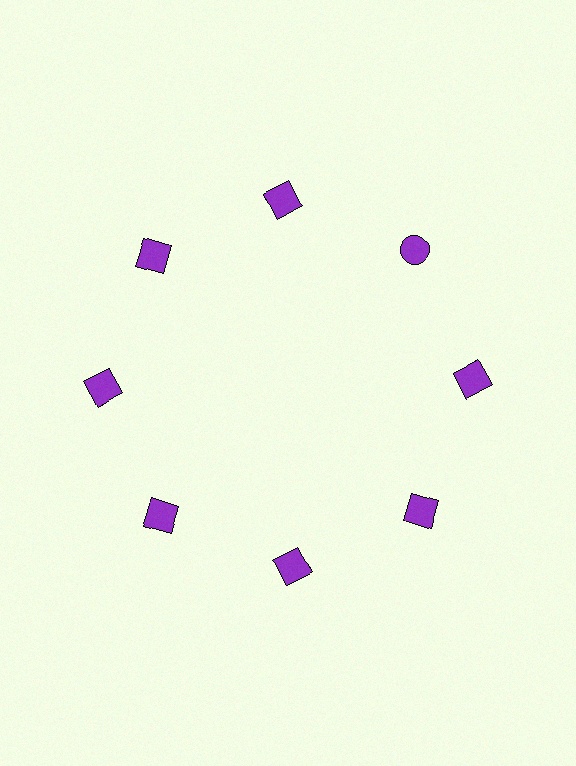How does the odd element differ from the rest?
It has a different shape: circle instead of square.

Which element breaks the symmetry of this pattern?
The purple circle at roughly the 2 o'clock position breaks the symmetry. All other shapes are purple squares.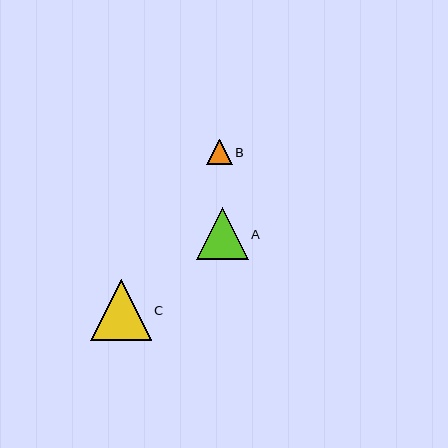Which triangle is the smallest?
Triangle B is the smallest with a size of approximately 25 pixels.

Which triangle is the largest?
Triangle C is the largest with a size of approximately 60 pixels.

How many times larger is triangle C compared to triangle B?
Triangle C is approximately 2.4 times the size of triangle B.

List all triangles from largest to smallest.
From largest to smallest: C, A, B.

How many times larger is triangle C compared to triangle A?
Triangle C is approximately 1.2 times the size of triangle A.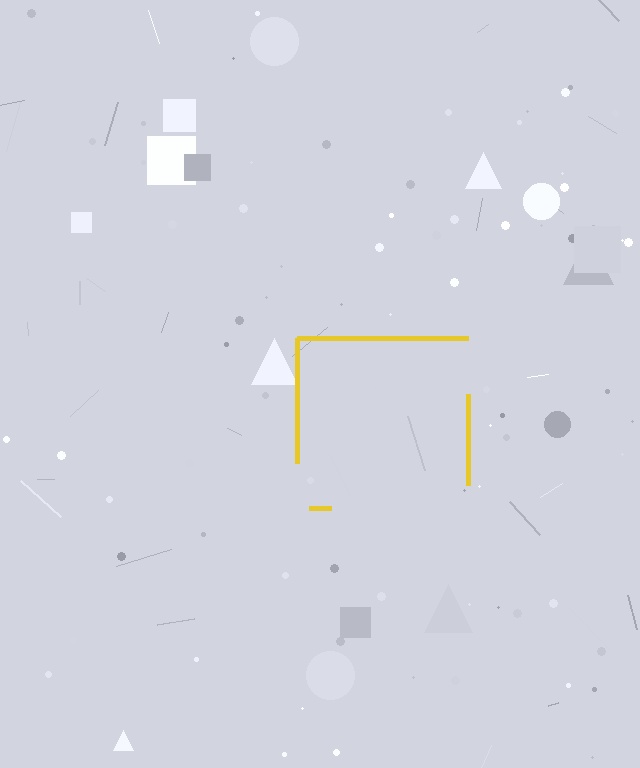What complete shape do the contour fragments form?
The contour fragments form a square.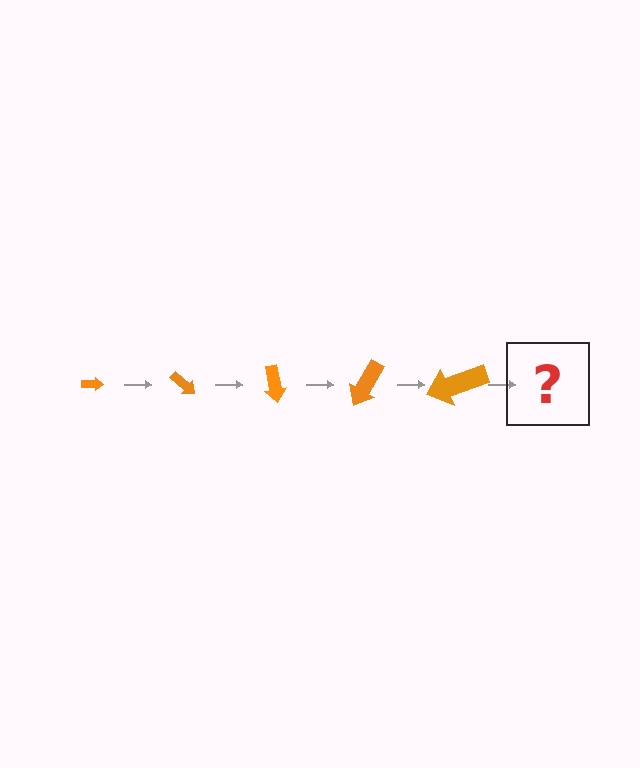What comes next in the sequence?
The next element should be an arrow, larger than the previous one and rotated 200 degrees from the start.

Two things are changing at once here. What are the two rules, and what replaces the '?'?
The two rules are that the arrow grows larger each step and it rotates 40 degrees each step. The '?' should be an arrow, larger than the previous one and rotated 200 degrees from the start.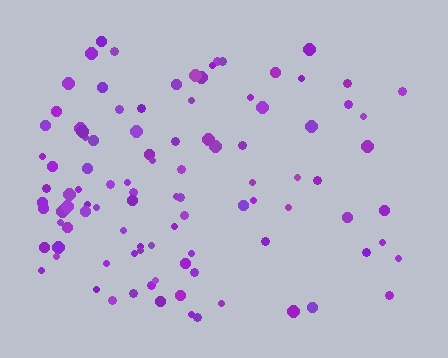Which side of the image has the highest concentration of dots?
The left.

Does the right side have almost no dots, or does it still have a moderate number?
Still a moderate number, just noticeably fewer than the left.